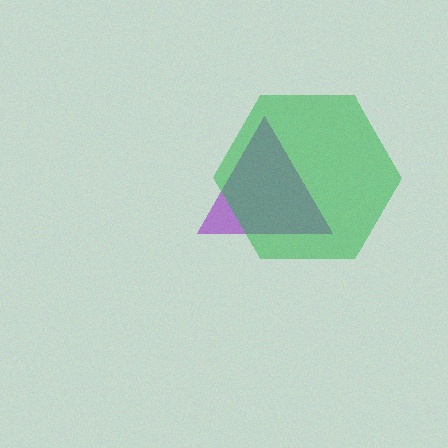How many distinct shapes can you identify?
There are 2 distinct shapes: a purple triangle, a green hexagon.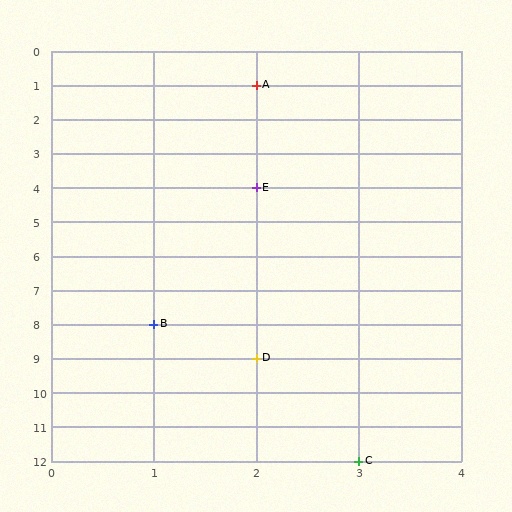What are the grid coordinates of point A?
Point A is at grid coordinates (2, 1).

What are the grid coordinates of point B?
Point B is at grid coordinates (1, 8).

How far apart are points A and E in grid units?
Points A and E are 3 rows apart.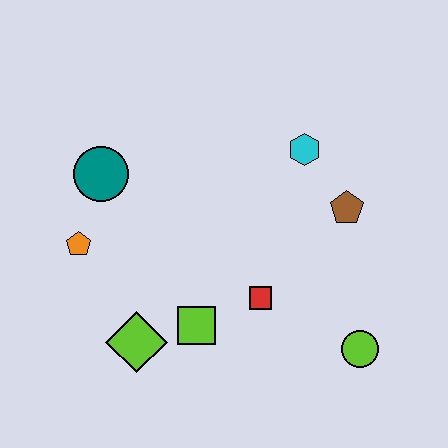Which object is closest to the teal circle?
The orange pentagon is closest to the teal circle.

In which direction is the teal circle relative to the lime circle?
The teal circle is to the left of the lime circle.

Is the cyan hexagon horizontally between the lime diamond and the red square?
No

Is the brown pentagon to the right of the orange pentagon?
Yes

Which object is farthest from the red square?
The teal circle is farthest from the red square.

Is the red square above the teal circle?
No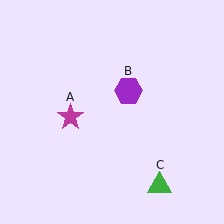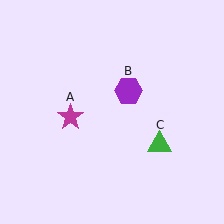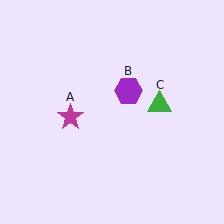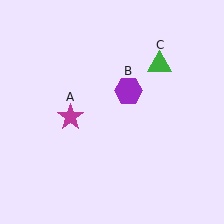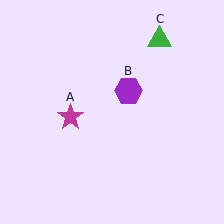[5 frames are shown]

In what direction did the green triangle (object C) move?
The green triangle (object C) moved up.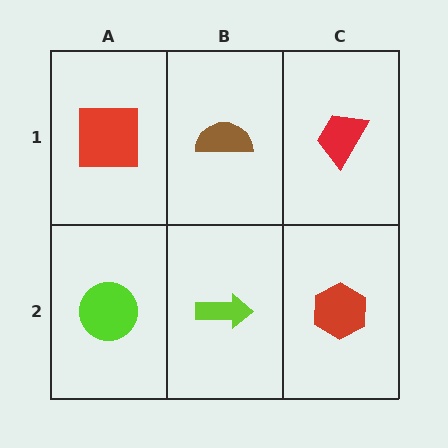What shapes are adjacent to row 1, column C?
A red hexagon (row 2, column C), a brown semicircle (row 1, column B).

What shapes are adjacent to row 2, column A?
A red square (row 1, column A), a lime arrow (row 2, column B).